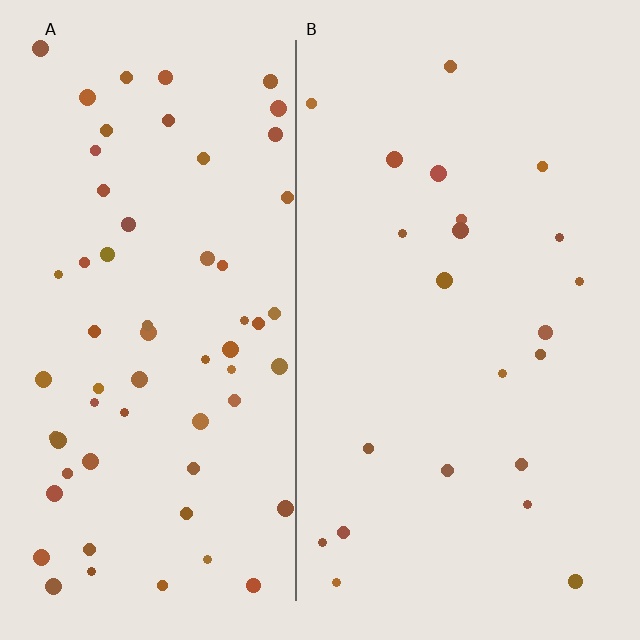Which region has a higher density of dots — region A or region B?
A (the left).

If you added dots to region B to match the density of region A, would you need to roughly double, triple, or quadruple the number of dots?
Approximately triple.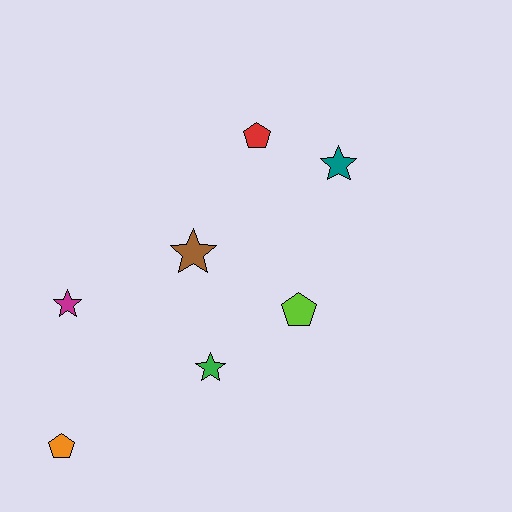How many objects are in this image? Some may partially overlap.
There are 7 objects.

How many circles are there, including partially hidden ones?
There are no circles.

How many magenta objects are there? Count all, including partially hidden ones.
There is 1 magenta object.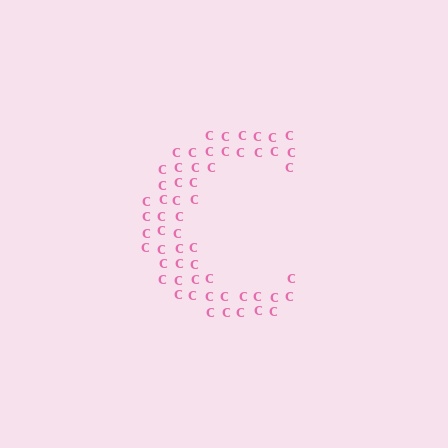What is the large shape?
The large shape is the letter C.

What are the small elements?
The small elements are letter C's.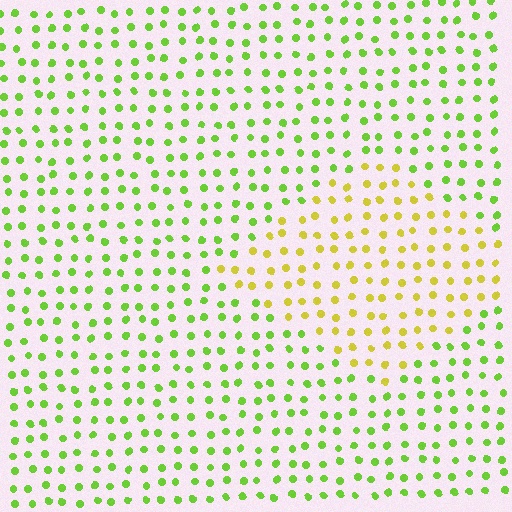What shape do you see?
I see a diamond.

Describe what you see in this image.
The image is filled with small lime elements in a uniform arrangement. A diamond-shaped region is visible where the elements are tinted to a slightly different hue, forming a subtle color boundary.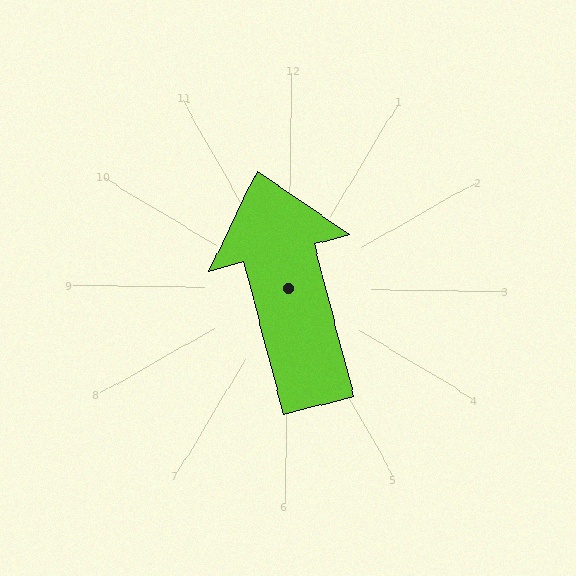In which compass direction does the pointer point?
North.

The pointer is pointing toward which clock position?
Roughly 11 o'clock.